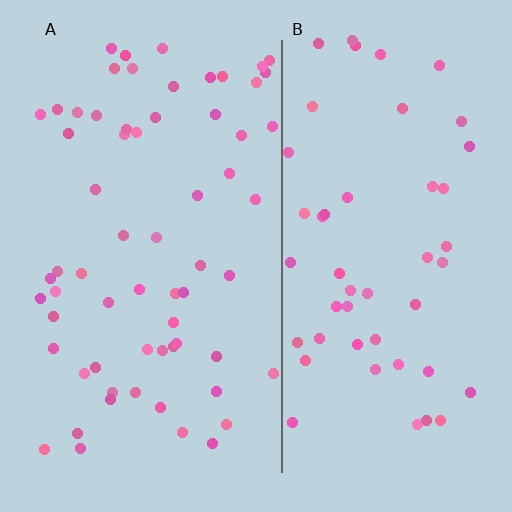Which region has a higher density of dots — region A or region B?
A (the left).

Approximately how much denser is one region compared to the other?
Approximately 1.3× — region A over region B.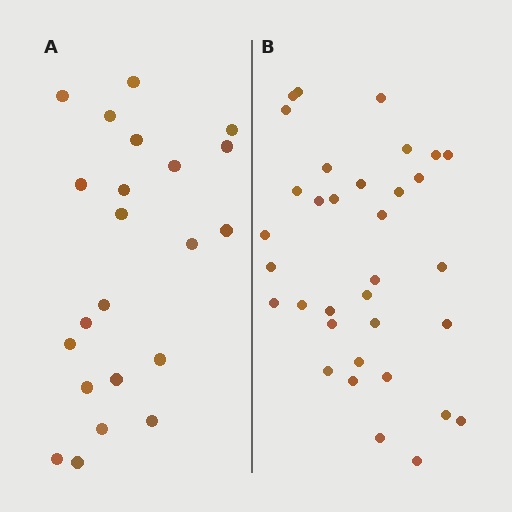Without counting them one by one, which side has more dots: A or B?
Region B (the right region) has more dots.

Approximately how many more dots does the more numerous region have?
Region B has roughly 12 or so more dots than region A.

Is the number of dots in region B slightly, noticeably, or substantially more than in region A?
Region B has substantially more. The ratio is roughly 1.5 to 1.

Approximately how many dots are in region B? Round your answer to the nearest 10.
About 30 dots. (The exact count is 34, which rounds to 30.)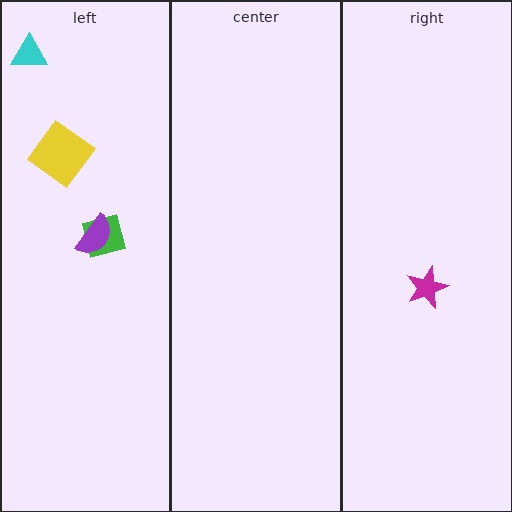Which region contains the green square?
The left region.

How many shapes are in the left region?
4.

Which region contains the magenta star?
The right region.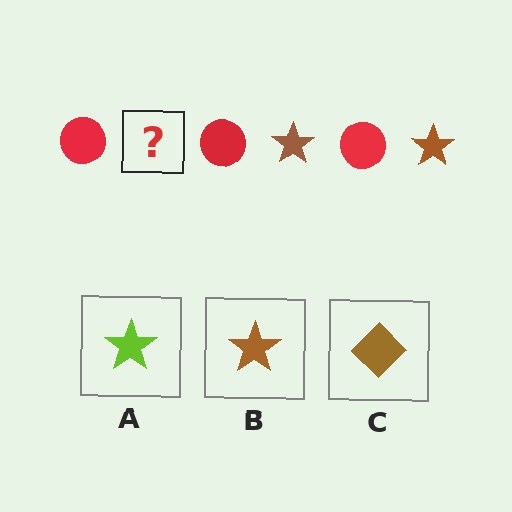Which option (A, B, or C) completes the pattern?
B.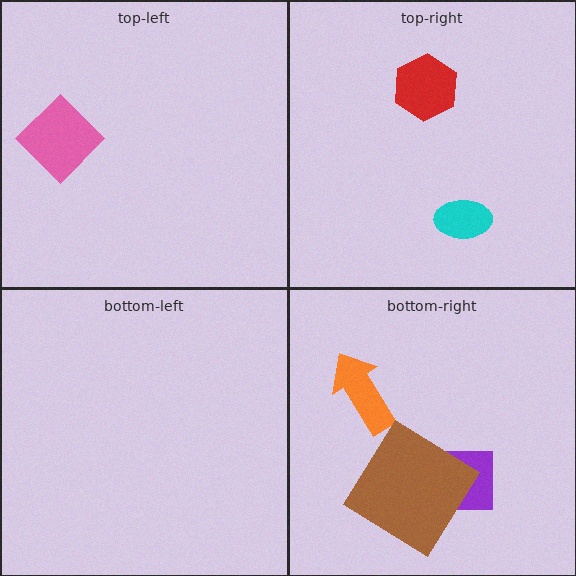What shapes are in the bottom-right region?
The orange arrow, the purple rectangle, the brown diamond.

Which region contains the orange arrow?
The bottom-right region.